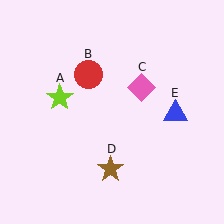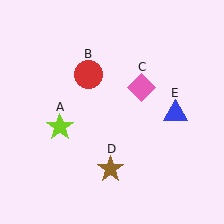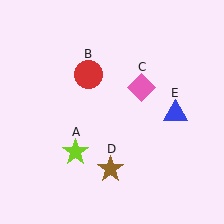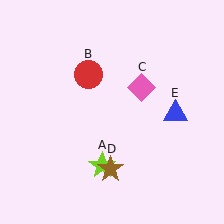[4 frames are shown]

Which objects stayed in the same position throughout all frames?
Red circle (object B) and pink diamond (object C) and brown star (object D) and blue triangle (object E) remained stationary.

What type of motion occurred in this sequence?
The lime star (object A) rotated counterclockwise around the center of the scene.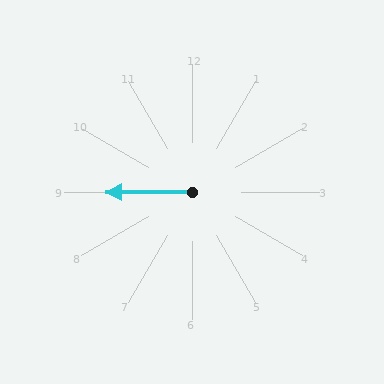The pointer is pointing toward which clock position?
Roughly 9 o'clock.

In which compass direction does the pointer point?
West.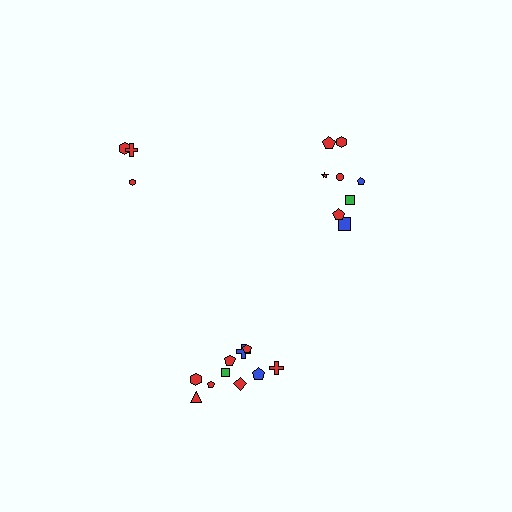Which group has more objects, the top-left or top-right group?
The top-right group.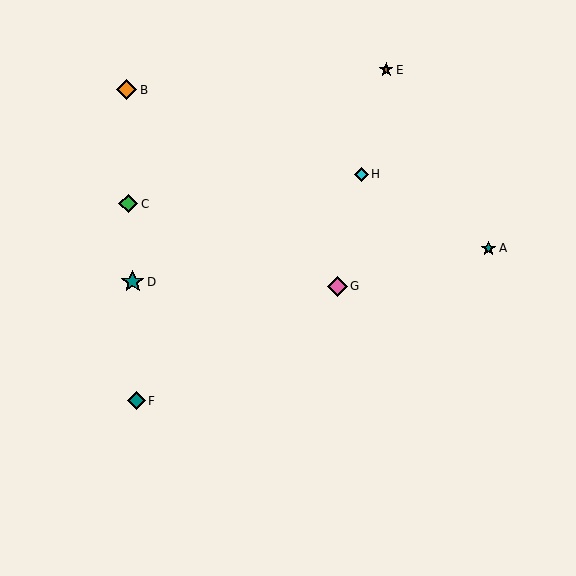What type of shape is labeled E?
Shape E is a brown star.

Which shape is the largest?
The teal star (labeled D) is the largest.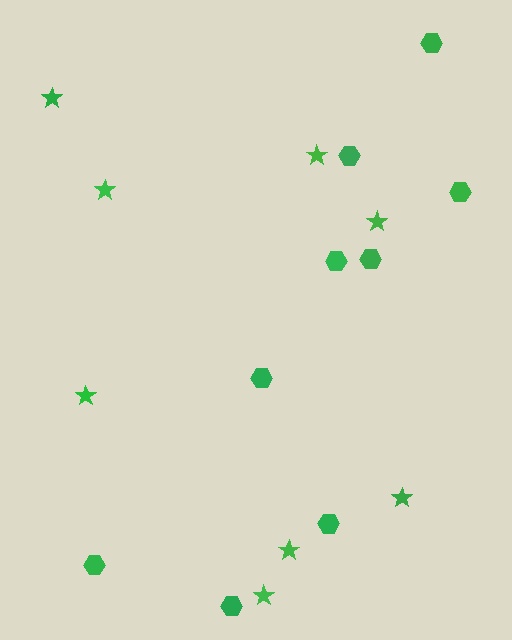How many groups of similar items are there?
There are 2 groups: one group of hexagons (9) and one group of stars (8).